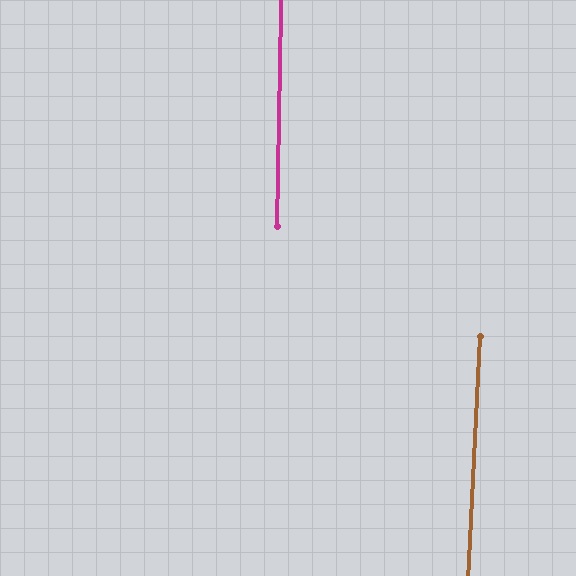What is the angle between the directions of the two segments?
Approximately 2 degrees.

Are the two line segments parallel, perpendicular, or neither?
Parallel — their directions differ by only 2.0°.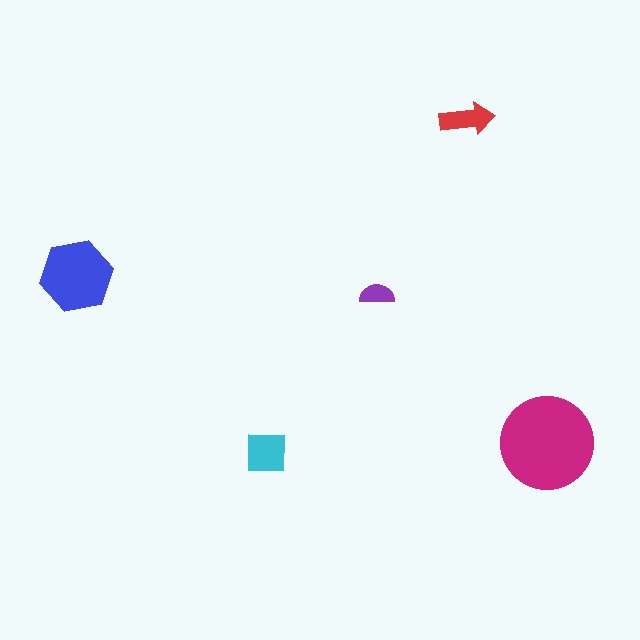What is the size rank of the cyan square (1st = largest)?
3rd.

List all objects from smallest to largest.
The purple semicircle, the red arrow, the cyan square, the blue hexagon, the magenta circle.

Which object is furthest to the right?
The magenta circle is rightmost.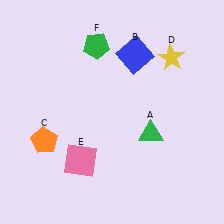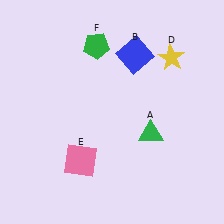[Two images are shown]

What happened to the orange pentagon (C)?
The orange pentagon (C) was removed in Image 2. It was in the bottom-left area of Image 1.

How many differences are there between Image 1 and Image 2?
There is 1 difference between the two images.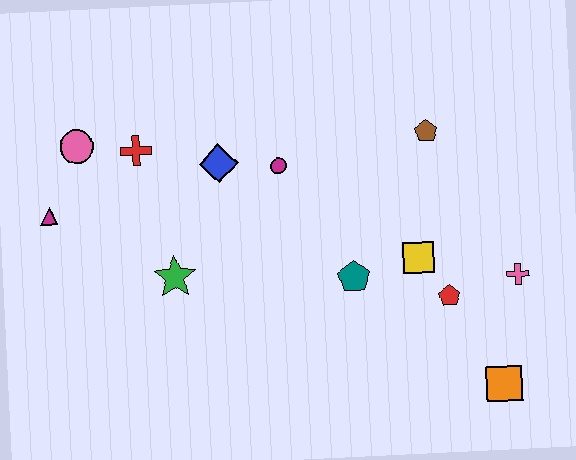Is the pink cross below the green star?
Yes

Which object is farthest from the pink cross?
The magenta triangle is farthest from the pink cross.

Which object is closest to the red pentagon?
The yellow square is closest to the red pentagon.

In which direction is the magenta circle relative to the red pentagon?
The magenta circle is to the left of the red pentagon.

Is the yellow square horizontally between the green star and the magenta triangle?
No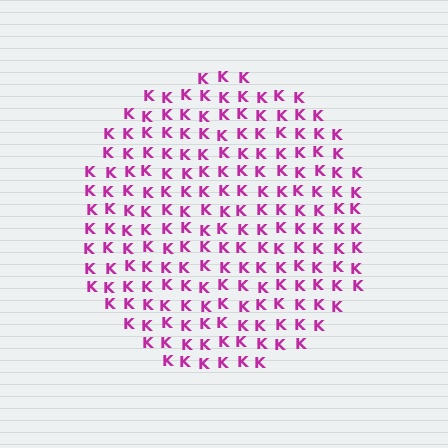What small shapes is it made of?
It is made of small letter K's.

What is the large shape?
The large shape is a circle.